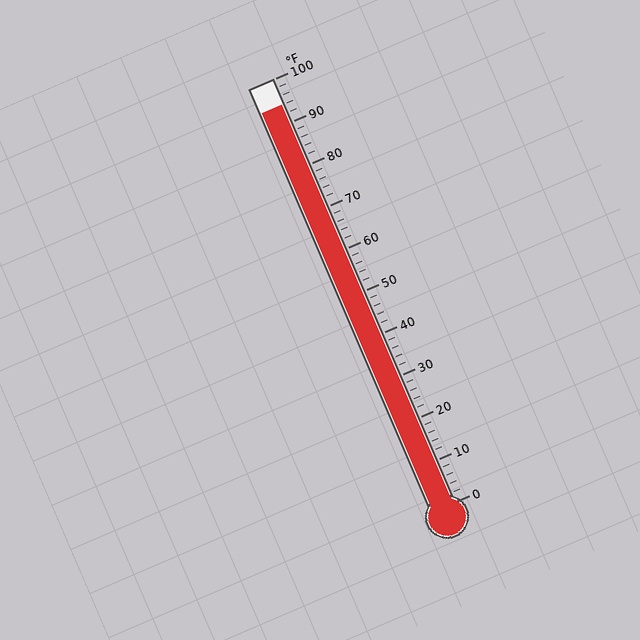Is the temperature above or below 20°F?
The temperature is above 20°F.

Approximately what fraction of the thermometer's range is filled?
The thermometer is filled to approximately 95% of its range.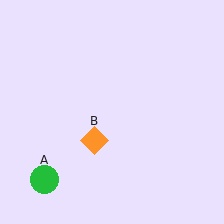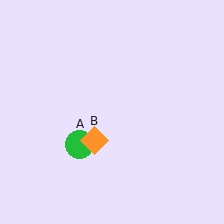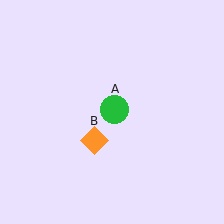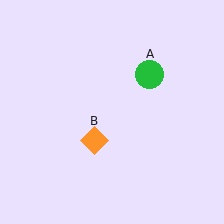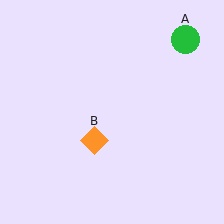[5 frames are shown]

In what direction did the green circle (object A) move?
The green circle (object A) moved up and to the right.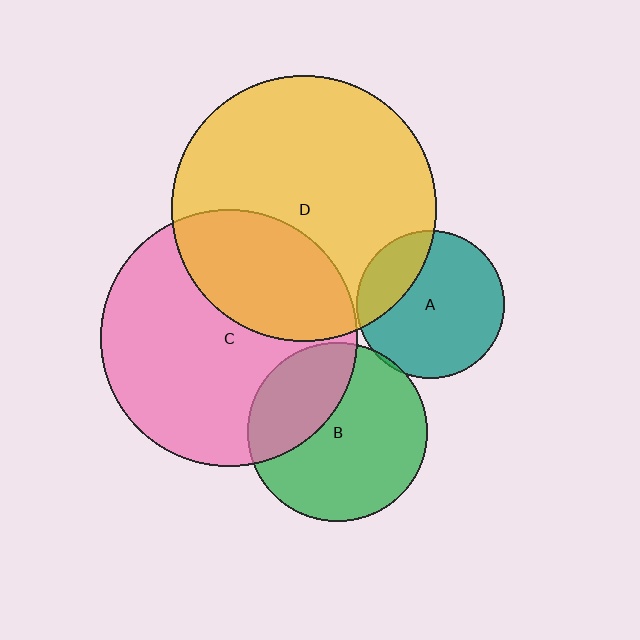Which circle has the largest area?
Circle D (yellow).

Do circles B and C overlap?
Yes.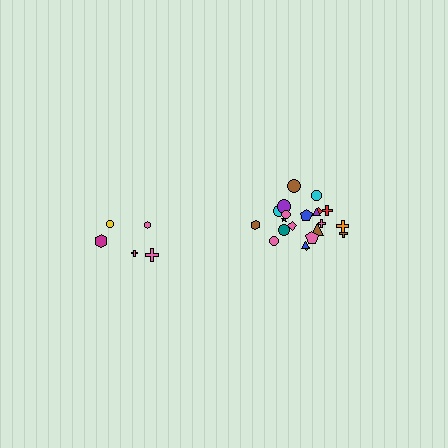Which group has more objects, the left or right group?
The right group.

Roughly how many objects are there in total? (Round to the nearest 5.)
Roughly 25 objects in total.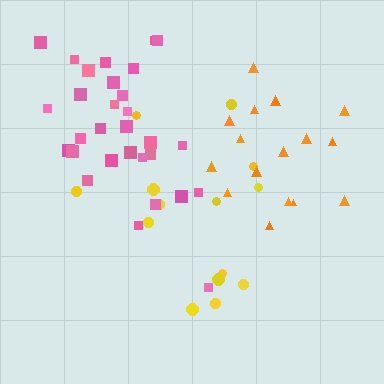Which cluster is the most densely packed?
Orange.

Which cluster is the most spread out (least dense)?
Yellow.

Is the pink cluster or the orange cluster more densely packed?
Orange.